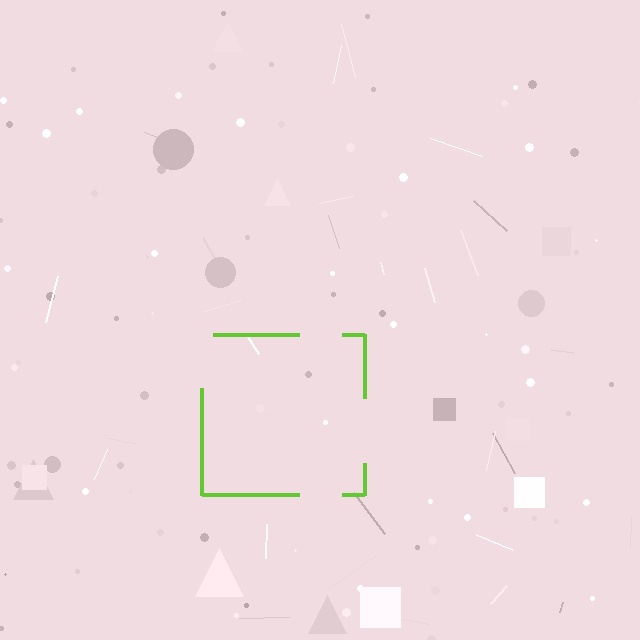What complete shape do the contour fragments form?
The contour fragments form a square.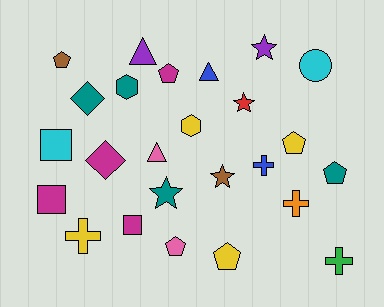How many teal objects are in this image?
There are 4 teal objects.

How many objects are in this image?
There are 25 objects.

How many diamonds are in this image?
There are 2 diamonds.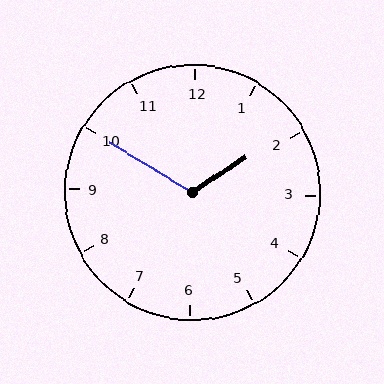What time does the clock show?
1:50.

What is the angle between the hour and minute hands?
Approximately 115 degrees.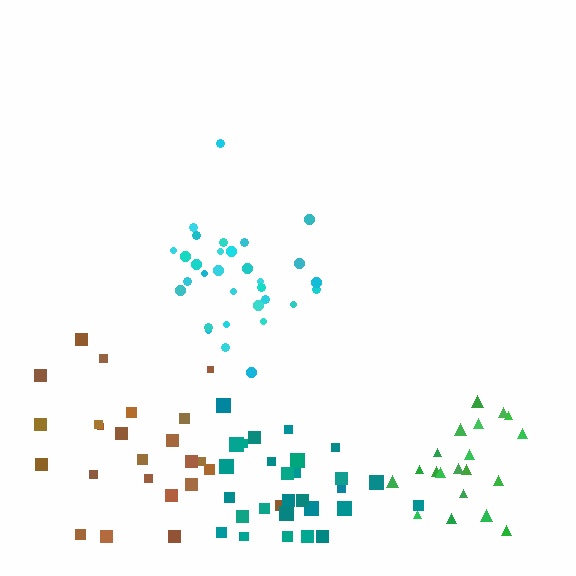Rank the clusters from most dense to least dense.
cyan, green, teal, brown.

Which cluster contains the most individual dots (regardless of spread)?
Cyan (31).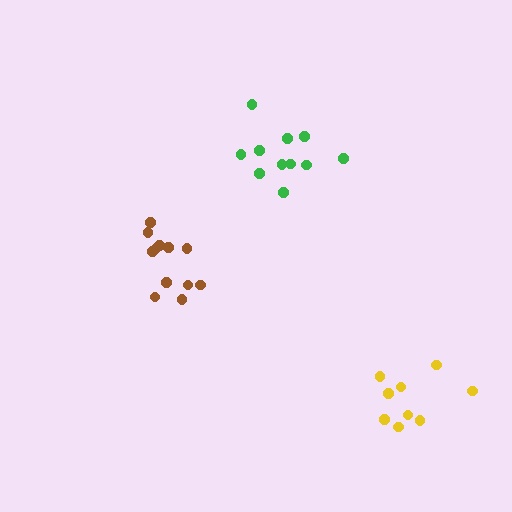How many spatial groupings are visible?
There are 3 spatial groupings.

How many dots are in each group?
Group 1: 12 dots, Group 2: 11 dots, Group 3: 9 dots (32 total).